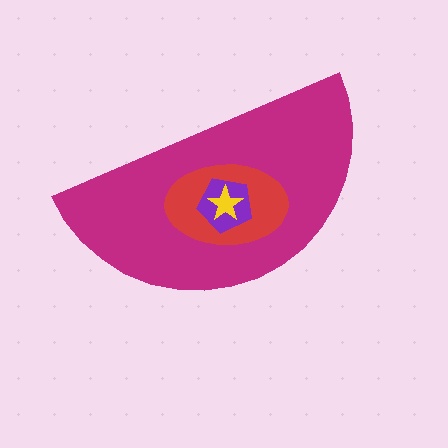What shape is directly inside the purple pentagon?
The yellow star.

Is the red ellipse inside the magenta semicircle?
Yes.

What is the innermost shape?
The yellow star.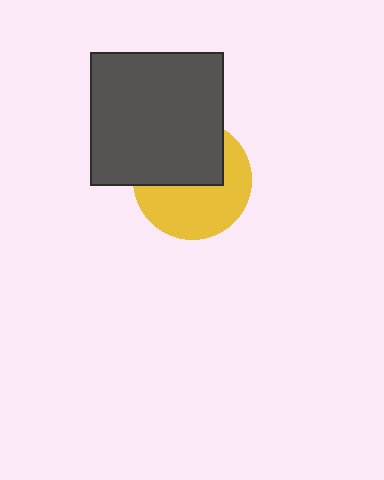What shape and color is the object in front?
The object in front is a dark gray square.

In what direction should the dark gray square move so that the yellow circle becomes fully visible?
The dark gray square should move up. That is the shortest direction to clear the overlap and leave the yellow circle fully visible.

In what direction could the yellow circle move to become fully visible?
The yellow circle could move down. That would shift it out from behind the dark gray square entirely.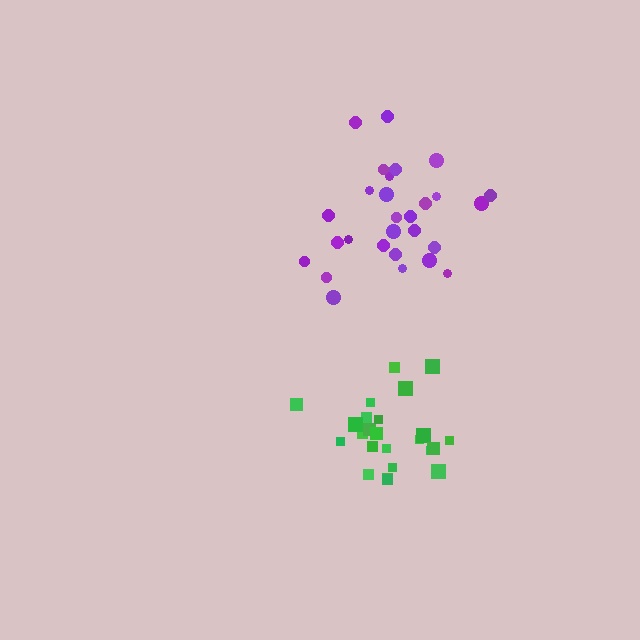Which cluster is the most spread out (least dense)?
Purple.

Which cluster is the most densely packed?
Green.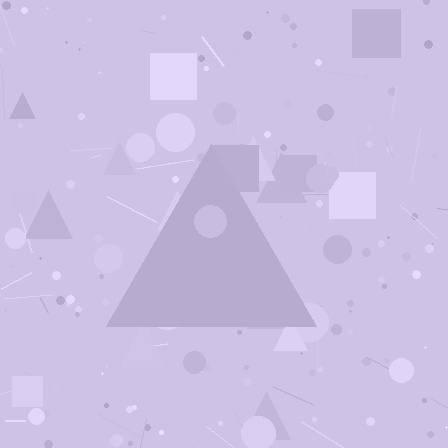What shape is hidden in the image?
A triangle is hidden in the image.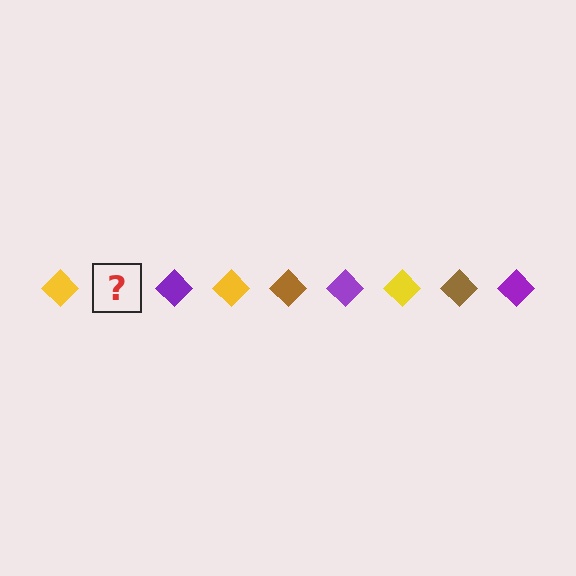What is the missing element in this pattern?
The missing element is a brown diamond.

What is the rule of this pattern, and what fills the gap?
The rule is that the pattern cycles through yellow, brown, purple diamonds. The gap should be filled with a brown diamond.